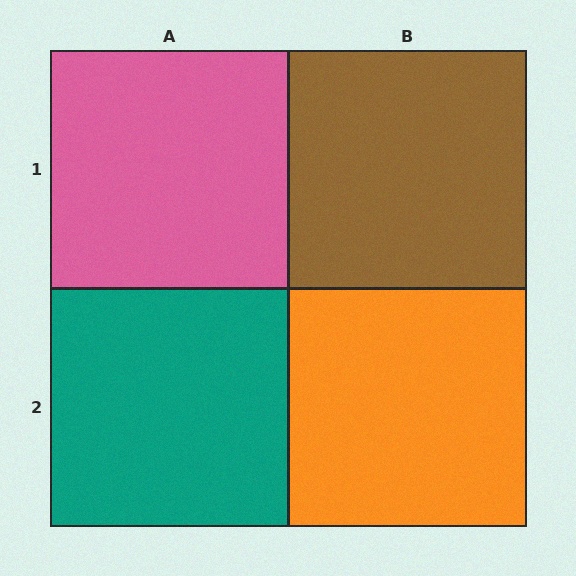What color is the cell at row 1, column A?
Pink.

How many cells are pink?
1 cell is pink.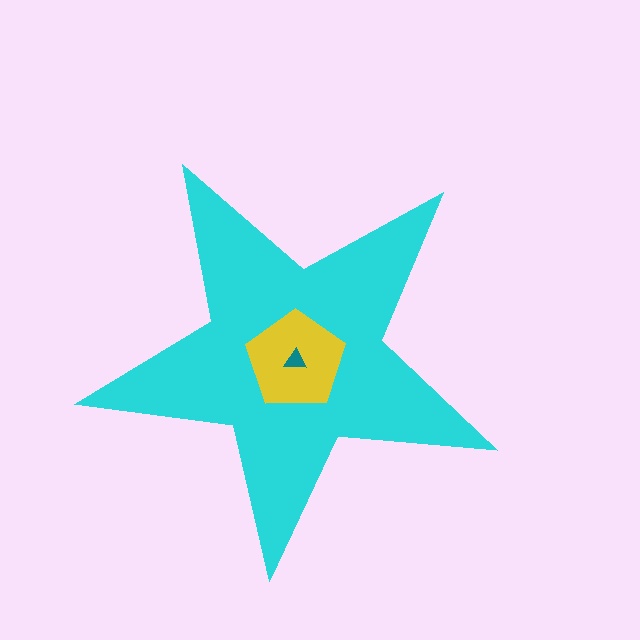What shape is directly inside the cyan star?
The yellow pentagon.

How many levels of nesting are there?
3.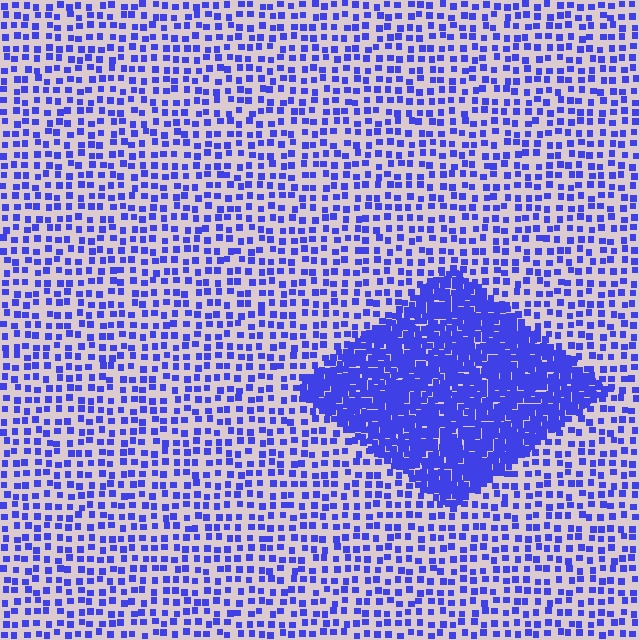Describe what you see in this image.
The image contains small blue elements arranged at two different densities. A diamond-shaped region is visible where the elements are more densely packed than the surrounding area.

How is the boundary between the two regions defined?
The boundary is defined by a change in element density (approximately 3.1x ratio). All elements are the same color, size, and shape.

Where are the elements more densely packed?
The elements are more densely packed inside the diamond boundary.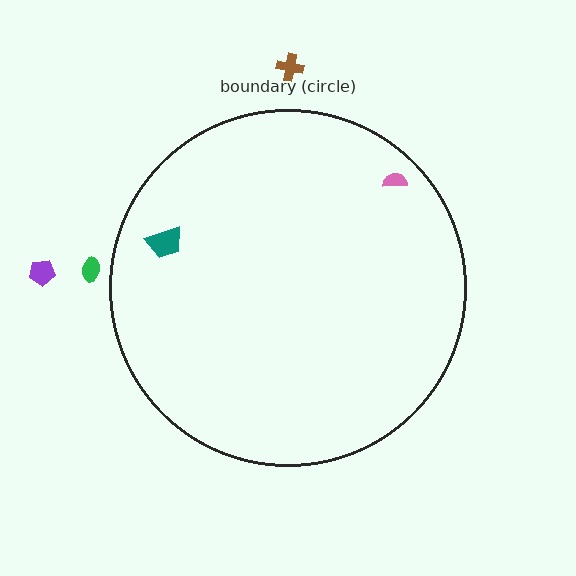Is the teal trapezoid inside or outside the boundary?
Inside.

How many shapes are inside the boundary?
2 inside, 3 outside.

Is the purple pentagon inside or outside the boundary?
Outside.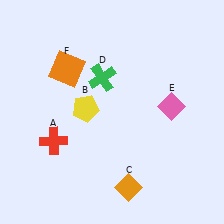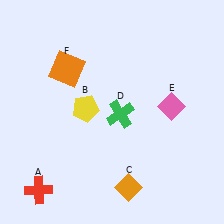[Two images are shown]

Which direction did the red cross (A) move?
The red cross (A) moved down.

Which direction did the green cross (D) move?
The green cross (D) moved down.